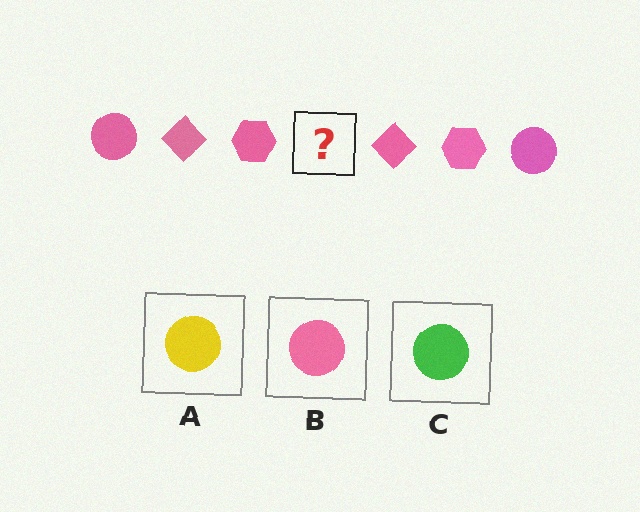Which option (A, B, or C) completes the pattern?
B.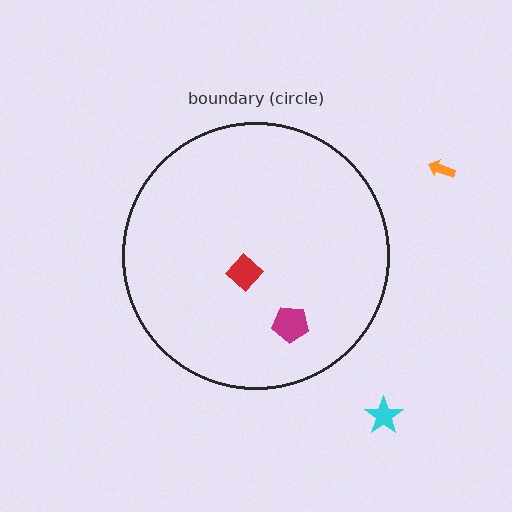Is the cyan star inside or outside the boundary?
Outside.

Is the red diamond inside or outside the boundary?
Inside.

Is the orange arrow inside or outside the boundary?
Outside.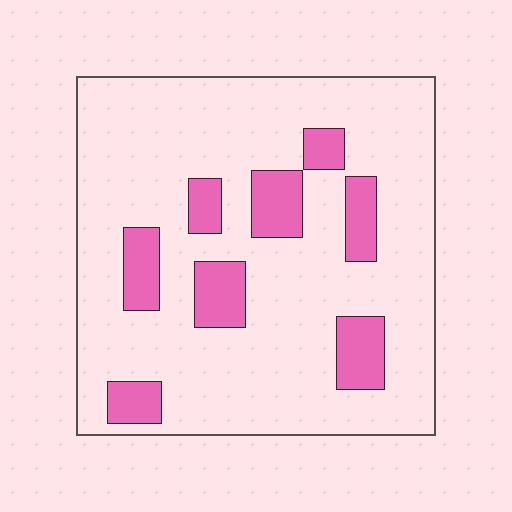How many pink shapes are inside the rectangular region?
8.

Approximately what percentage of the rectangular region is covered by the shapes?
Approximately 15%.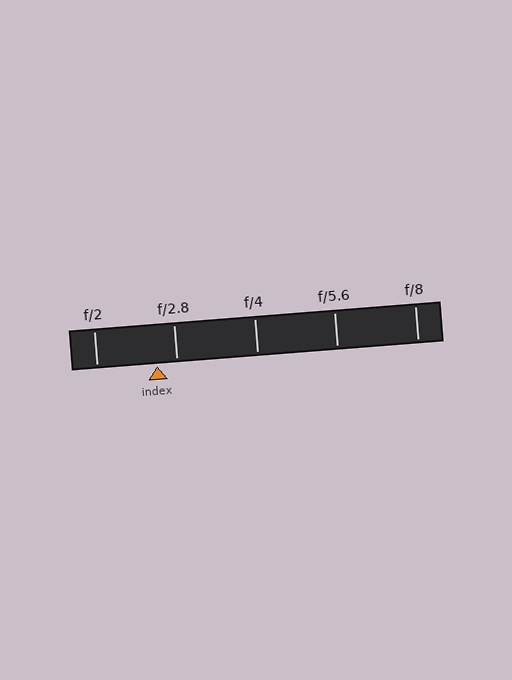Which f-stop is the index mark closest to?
The index mark is closest to f/2.8.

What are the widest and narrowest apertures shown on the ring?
The widest aperture shown is f/2 and the narrowest is f/8.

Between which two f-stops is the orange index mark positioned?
The index mark is between f/2 and f/2.8.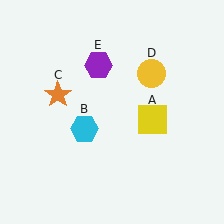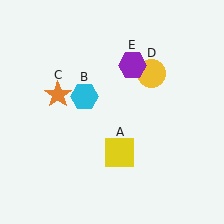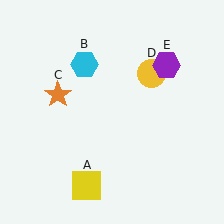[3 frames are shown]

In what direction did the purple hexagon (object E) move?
The purple hexagon (object E) moved right.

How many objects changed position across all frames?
3 objects changed position: yellow square (object A), cyan hexagon (object B), purple hexagon (object E).